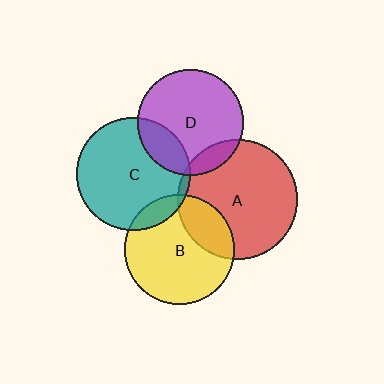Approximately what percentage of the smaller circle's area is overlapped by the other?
Approximately 10%.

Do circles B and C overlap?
Yes.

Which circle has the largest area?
Circle A (red).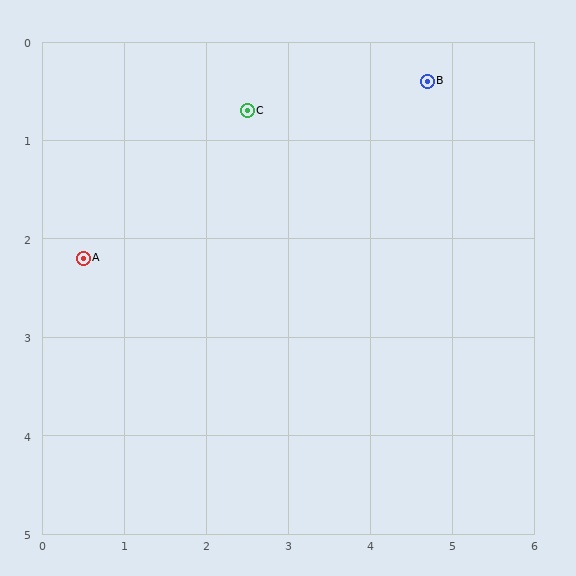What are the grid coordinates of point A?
Point A is at approximately (0.5, 2.2).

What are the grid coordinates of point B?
Point B is at approximately (4.7, 0.4).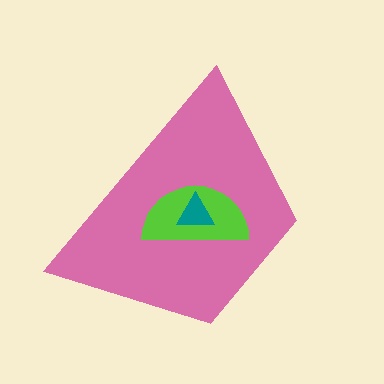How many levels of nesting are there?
3.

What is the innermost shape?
The teal triangle.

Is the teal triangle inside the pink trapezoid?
Yes.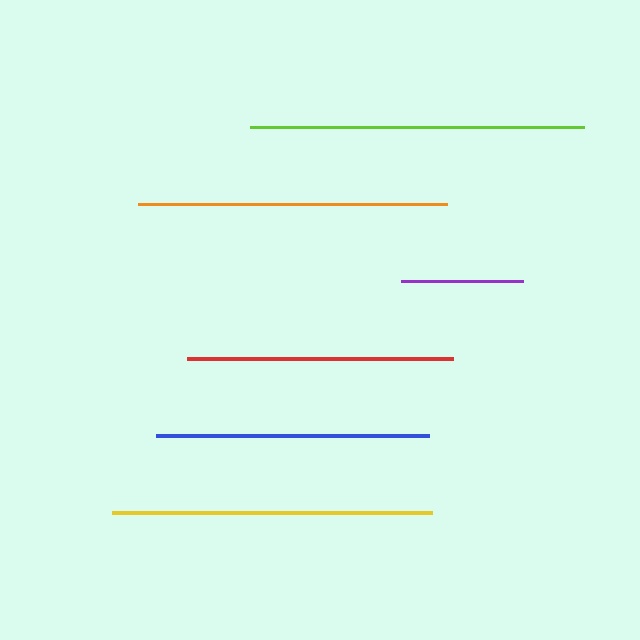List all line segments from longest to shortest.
From longest to shortest: lime, yellow, orange, blue, red, purple.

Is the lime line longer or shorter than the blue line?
The lime line is longer than the blue line.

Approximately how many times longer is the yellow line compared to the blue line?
The yellow line is approximately 1.2 times the length of the blue line.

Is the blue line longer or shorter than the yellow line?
The yellow line is longer than the blue line.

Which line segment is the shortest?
The purple line is the shortest at approximately 122 pixels.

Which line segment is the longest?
The lime line is the longest at approximately 334 pixels.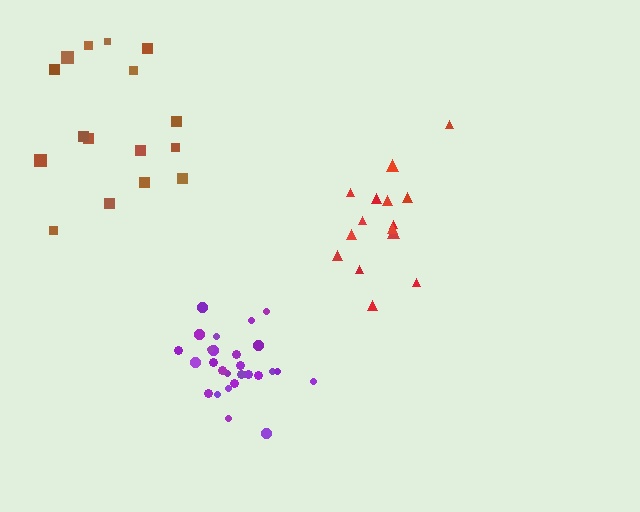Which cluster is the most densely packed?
Purple.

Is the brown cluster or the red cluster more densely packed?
Red.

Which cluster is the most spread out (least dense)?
Brown.